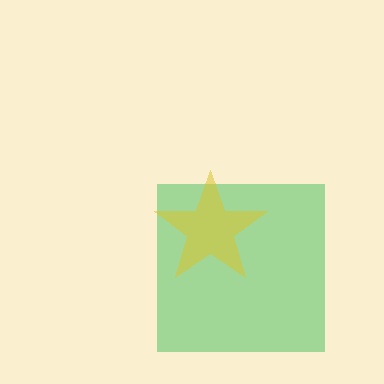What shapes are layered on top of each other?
The layered shapes are: a green square, a yellow star.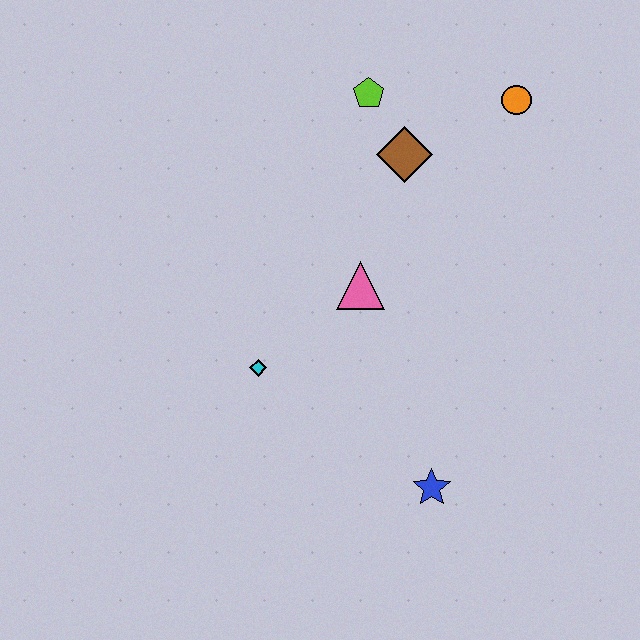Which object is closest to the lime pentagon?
The brown diamond is closest to the lime pentagon.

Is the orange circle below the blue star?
No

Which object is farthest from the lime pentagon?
The blue star is farthest from the lime pentagon.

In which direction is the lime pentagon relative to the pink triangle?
The lime pentagon is above the pink triangle.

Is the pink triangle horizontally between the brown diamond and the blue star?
No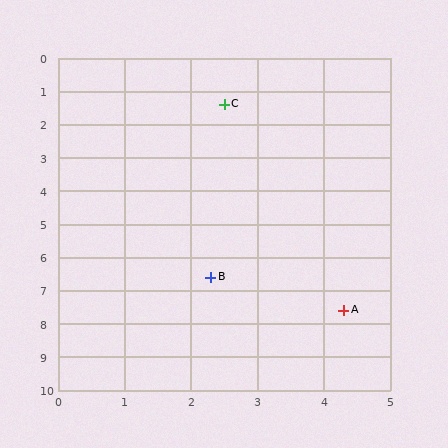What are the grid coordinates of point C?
Point C is at approximately (2.5, 1.4).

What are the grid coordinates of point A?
Point A is at approximately (4.3, 7.6).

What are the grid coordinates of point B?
Point B is at approximately (2.3, 6.6).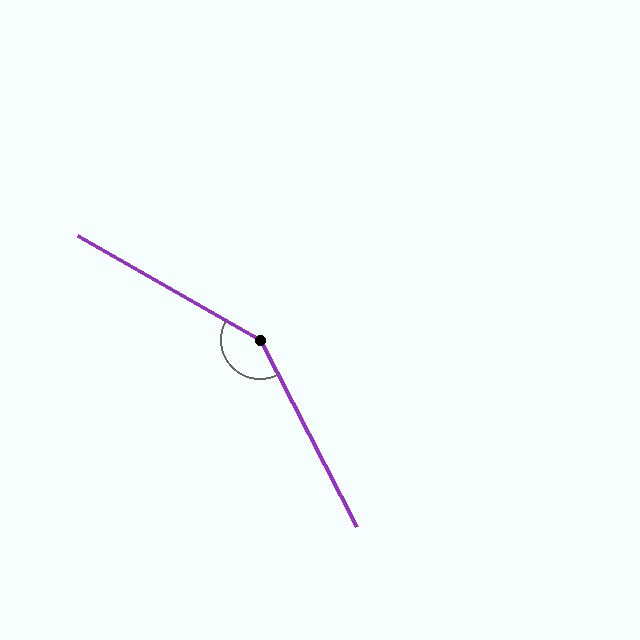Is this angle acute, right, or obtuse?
It is obtuse.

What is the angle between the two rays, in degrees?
Approximately 147 degrees.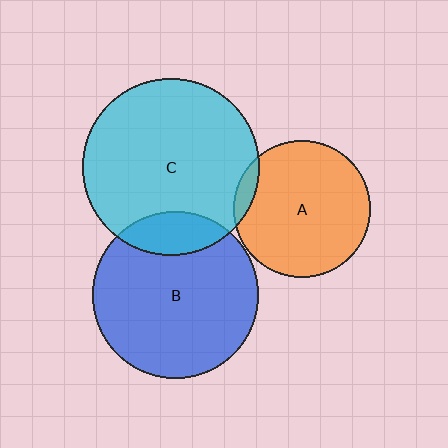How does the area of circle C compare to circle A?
Approximately 1.7 times.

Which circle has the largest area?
Circle C (cyan).